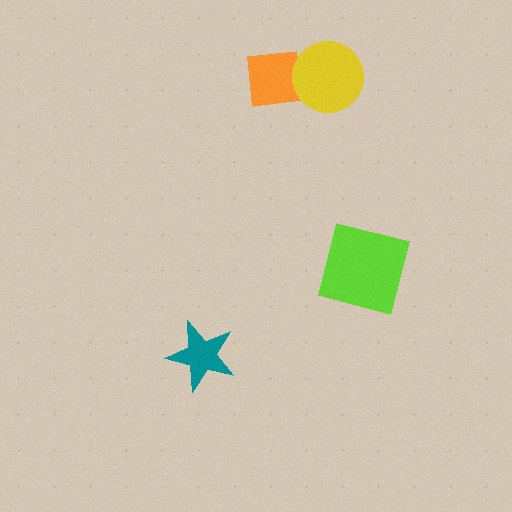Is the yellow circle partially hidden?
No, no other shape covers it.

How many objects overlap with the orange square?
1 object overlaps with the orange square.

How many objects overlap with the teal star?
0 objects overlap with the teal star.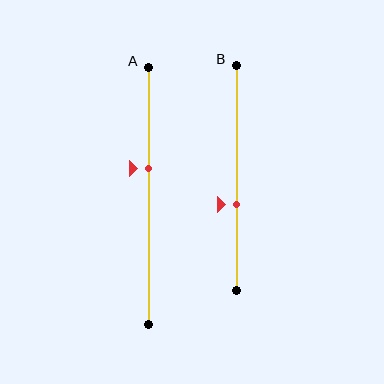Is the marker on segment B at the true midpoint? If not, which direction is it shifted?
No, the marker on segment B is shifted downward by about 11% of the segment length.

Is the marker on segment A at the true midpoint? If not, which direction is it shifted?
No, the marker on segment A is shifted upward by about 10% of the segment length.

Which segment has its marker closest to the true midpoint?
Segment A has its marker closest to the true midpoint.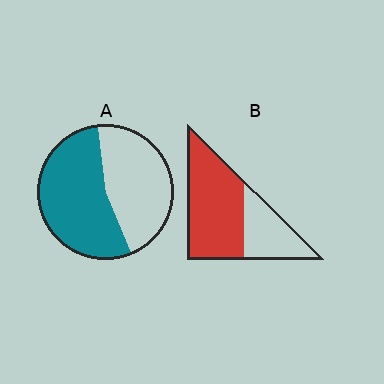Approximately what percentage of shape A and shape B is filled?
A is approximately 55% and B is approximately 65%.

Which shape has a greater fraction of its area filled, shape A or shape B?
Shape B.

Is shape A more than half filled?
Yes.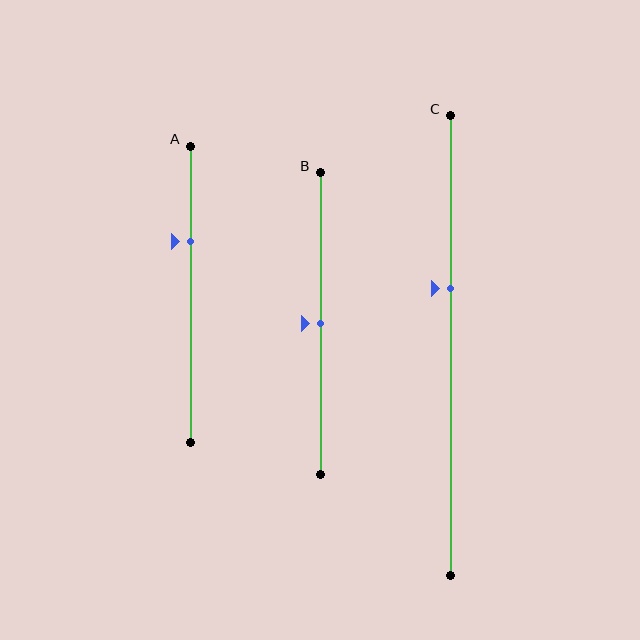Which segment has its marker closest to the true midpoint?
Segment B has its marker closest to the true midpoint.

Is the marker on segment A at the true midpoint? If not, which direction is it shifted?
No, the marker on segment A is shifted upward by about 18% of the segment length.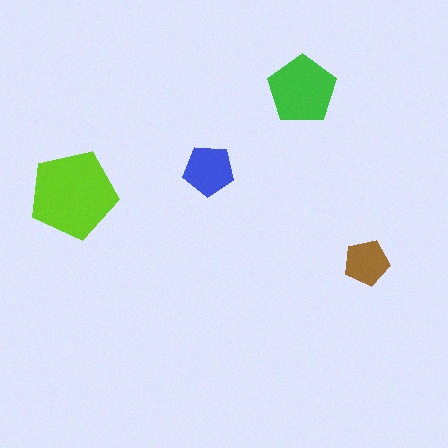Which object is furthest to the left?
The lime pentagon is leftmost.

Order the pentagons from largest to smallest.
the lime one, the green one, the blue one, the brown one.